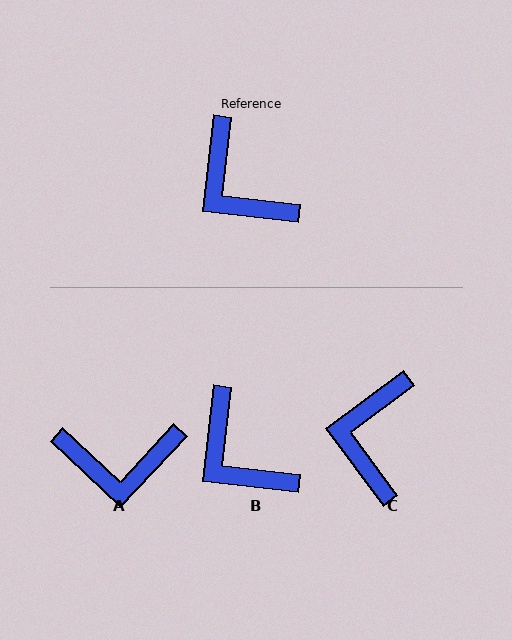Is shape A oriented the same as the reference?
No, it is off by about 54 degrees.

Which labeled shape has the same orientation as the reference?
B.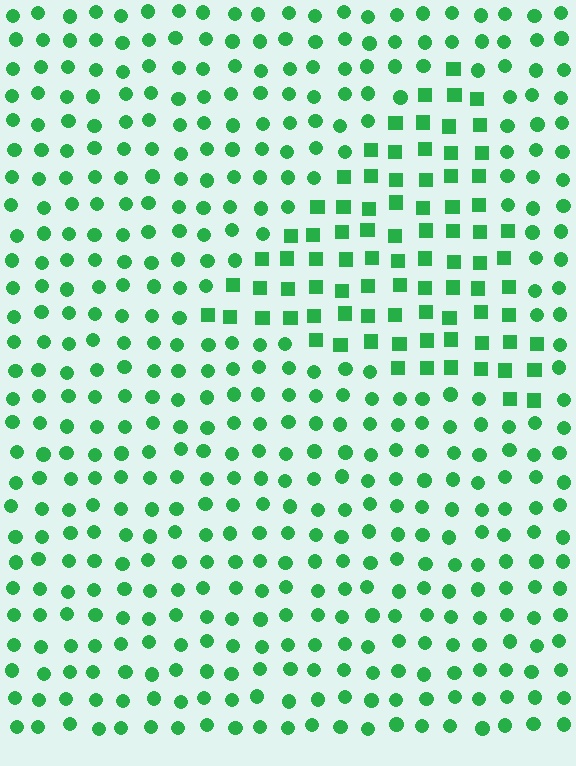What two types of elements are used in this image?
The image uses squares inside the triangle region and circles outside it.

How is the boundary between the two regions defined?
The boundary is defined by a change in element shape: squares inside vs. circles outside. All elements share the same color and spacing.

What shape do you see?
I see a triangle.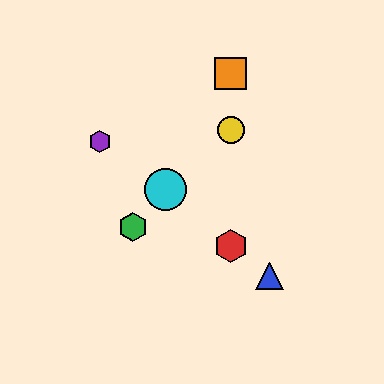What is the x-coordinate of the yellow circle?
The yellow circle is at x≈231.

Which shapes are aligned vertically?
The red hexagon, the yellow circle, the orange square are aligned vertically.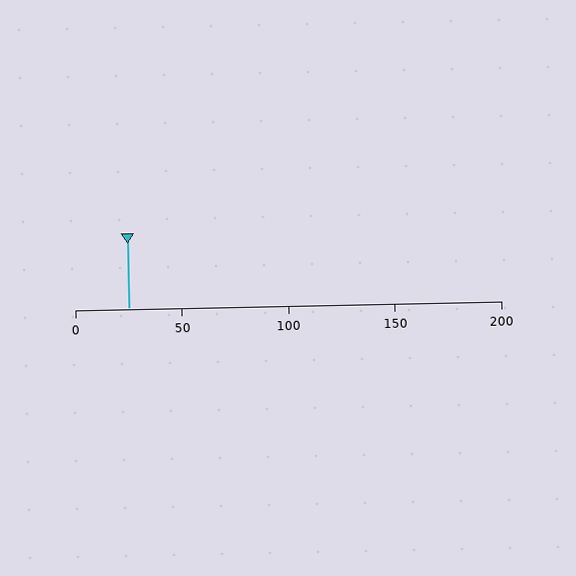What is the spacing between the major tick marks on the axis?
The major ticks are spaced 50 apart.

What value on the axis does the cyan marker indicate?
The marker indicates approximately 25.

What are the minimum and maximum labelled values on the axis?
The axis runs from 0 to 200.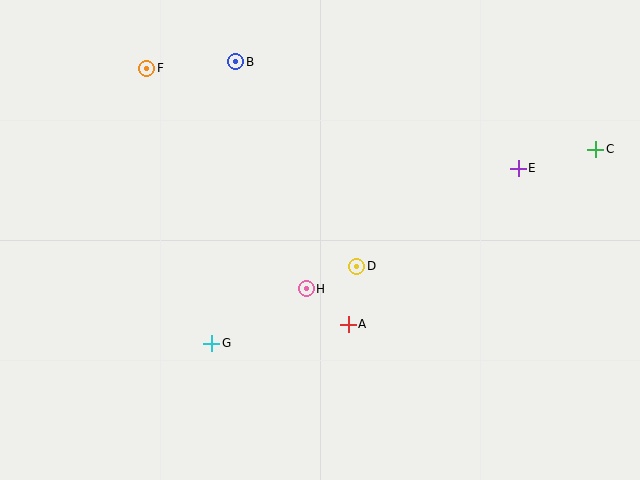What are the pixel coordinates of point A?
Point A is at (348, 324).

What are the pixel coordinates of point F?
Point F is at (147, 68).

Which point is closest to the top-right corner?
Point C is closest to the top-right corner.